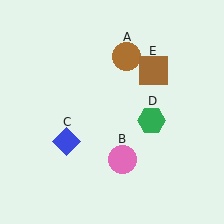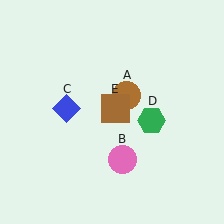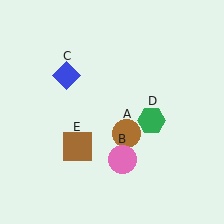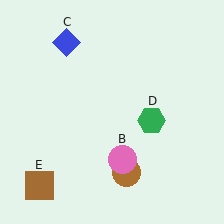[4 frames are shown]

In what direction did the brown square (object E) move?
The brown square (object E) moved down and to the left.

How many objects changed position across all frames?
3 objects changed position: brown circle (object A), blue diamond (object C), brown square (object E).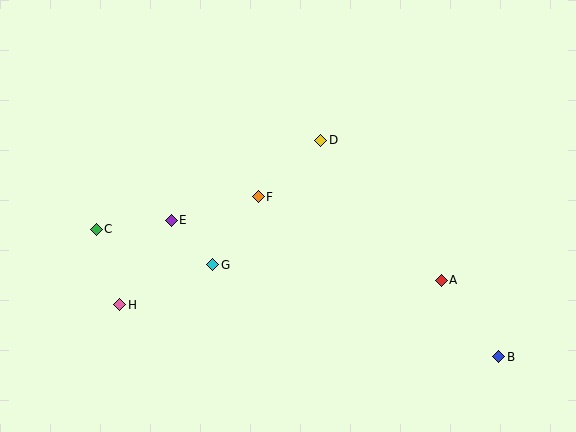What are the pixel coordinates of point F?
Point F is at (258, 197).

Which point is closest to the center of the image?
Point F at (258, 197) is closest to the center.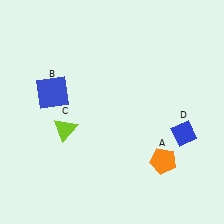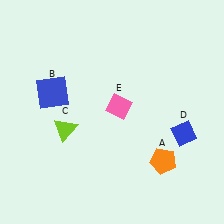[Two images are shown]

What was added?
A pink diamond (E) was added in Image 2.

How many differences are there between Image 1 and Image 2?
There is 1 difference between the two images.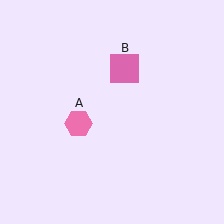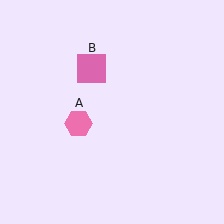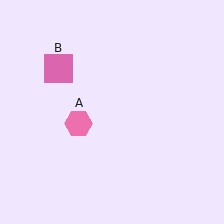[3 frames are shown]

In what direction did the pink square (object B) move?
The pink square (object B) moved left.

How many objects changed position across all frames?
1 object changed position: pink square (object B).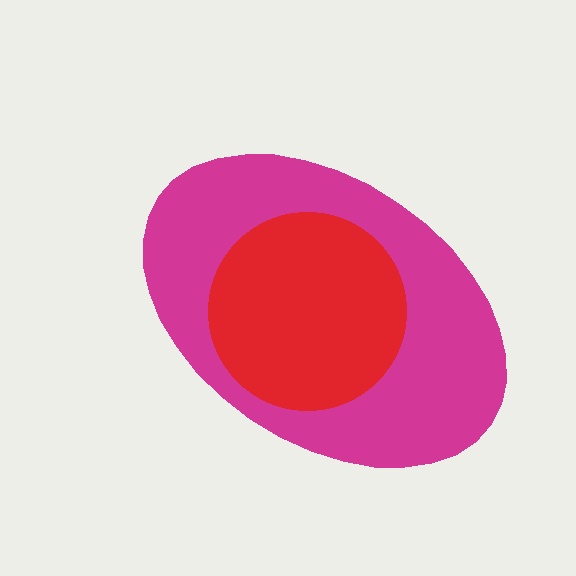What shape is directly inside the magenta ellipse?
The red circle.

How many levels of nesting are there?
2.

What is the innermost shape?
The red circle.